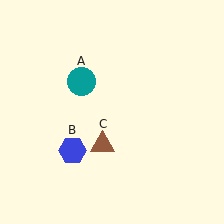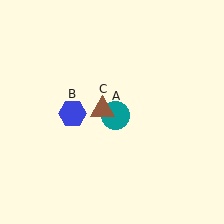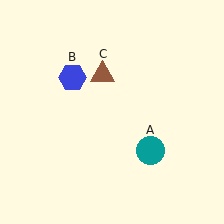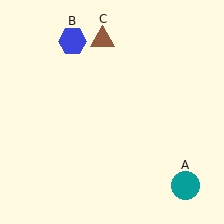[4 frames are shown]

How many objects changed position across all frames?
3 objects changed position: teal circle (object A), blue hexagon (object B), brown triangle (object C).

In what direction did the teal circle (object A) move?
The teal circle (object A) moved down and to the right.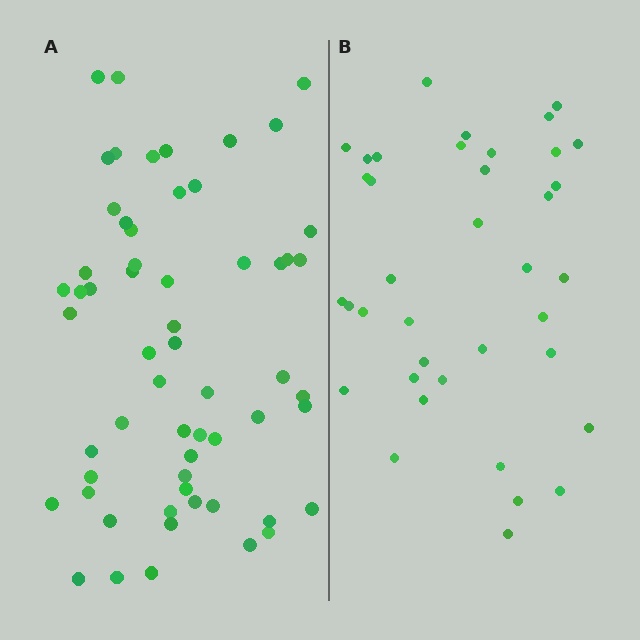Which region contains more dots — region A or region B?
Region A (the left region) has more dots.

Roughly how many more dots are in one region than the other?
Region A has approximately 20 more dots than region B.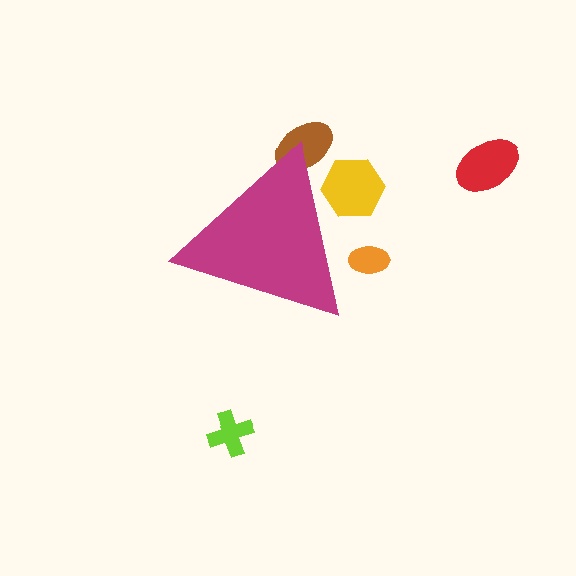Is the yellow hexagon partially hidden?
Yes, the yellow hexagon is partially hidden behind the magenta triangle.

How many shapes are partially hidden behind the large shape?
3 shapes are partially hidden.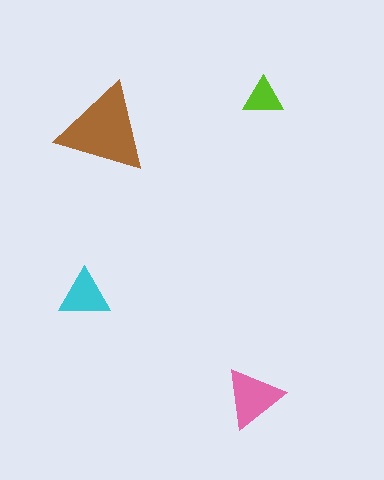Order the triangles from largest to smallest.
the brown one, the pink one, the cyan one, the lime one.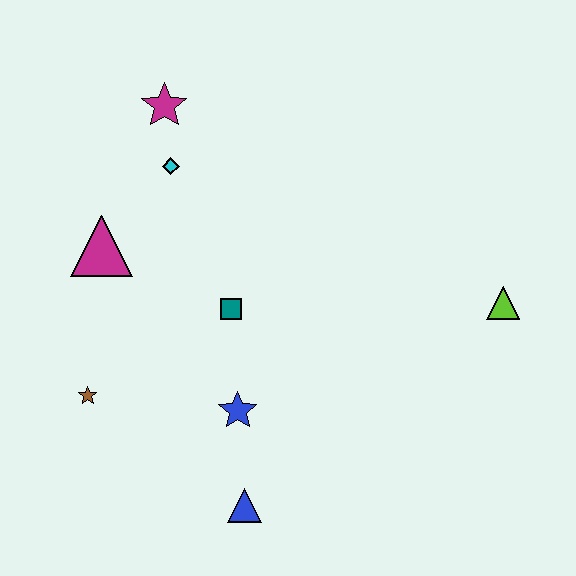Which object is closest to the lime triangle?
The teal square is closest to the lime triangle.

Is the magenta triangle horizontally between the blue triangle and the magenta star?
No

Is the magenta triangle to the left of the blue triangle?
Yes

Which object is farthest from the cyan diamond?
The lime triangle is farthest from the cyan diamond.